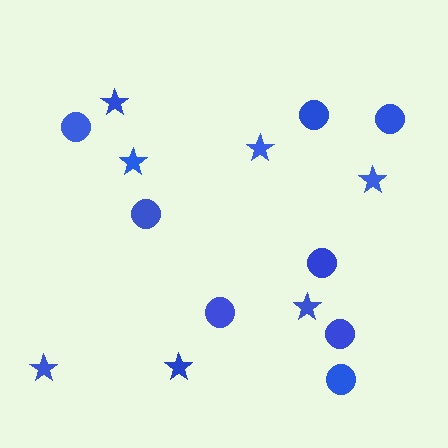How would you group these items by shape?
There are 2 groups: one group of stars (7) and one group of circles (8).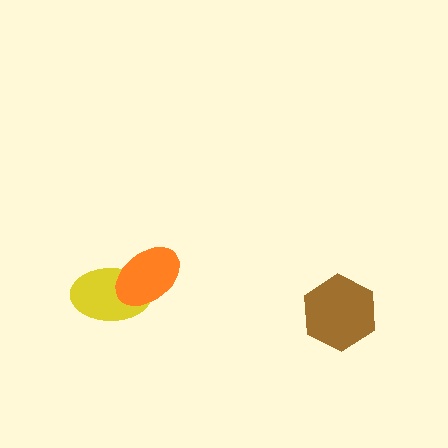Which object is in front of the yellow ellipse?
The orange ellipse is in front of the yellow ellipse.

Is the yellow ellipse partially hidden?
Yes, it is partially covered by another shape.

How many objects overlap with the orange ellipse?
1 object overlaps with the orange ellipse.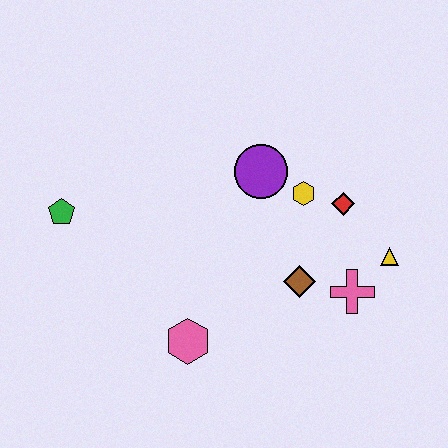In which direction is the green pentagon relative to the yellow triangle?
The green pentagon is to the left of the yellow triangle.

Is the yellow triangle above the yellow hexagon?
No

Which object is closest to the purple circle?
The yellow hexagon is closest to the purple circle.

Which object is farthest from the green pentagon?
The yellow triangle is farthest from the green pentagon.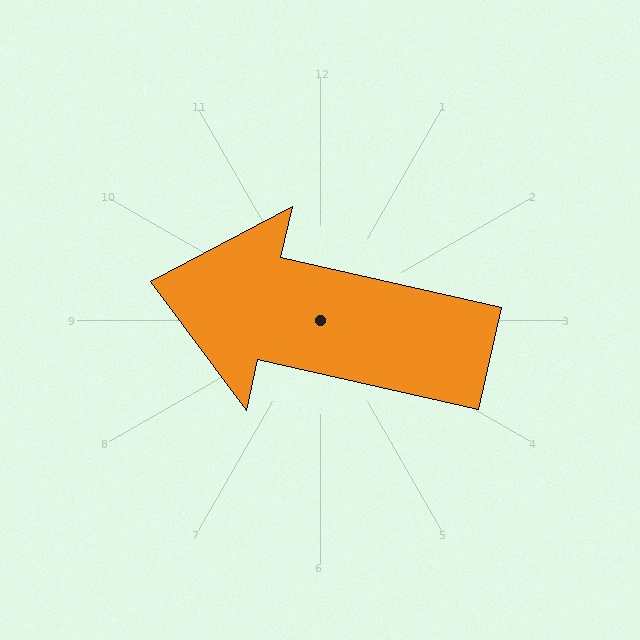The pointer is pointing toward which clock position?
Roughly 9 o'clock.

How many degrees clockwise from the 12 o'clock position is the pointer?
Approximately 283 degrees.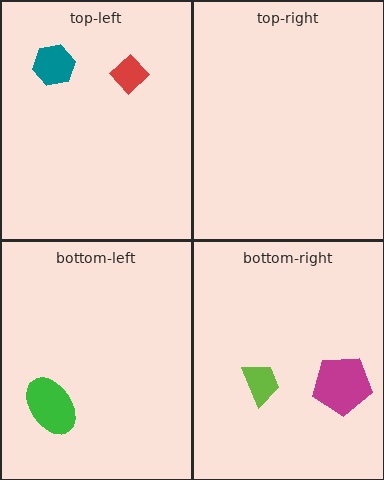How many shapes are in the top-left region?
2.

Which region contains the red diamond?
The top-left region.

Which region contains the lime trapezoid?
The bottom-right region.